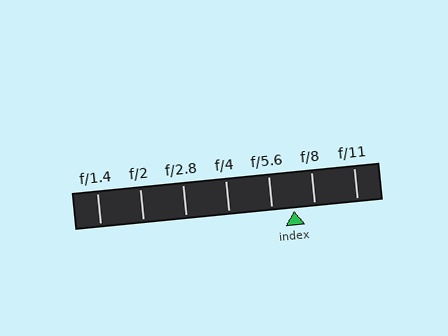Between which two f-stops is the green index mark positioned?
The index mark is between f/5.6 and f/8.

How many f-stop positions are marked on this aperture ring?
There are 7 f-stop positions marked.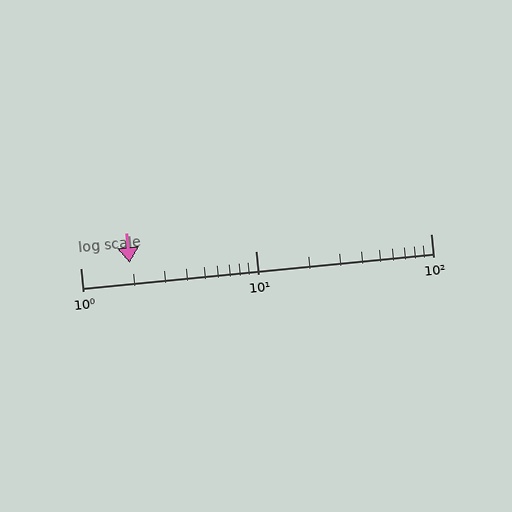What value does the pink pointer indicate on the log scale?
The pointer indicates approximately 1.9.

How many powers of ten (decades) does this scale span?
The scale spans 2 decades, from 1 to 100.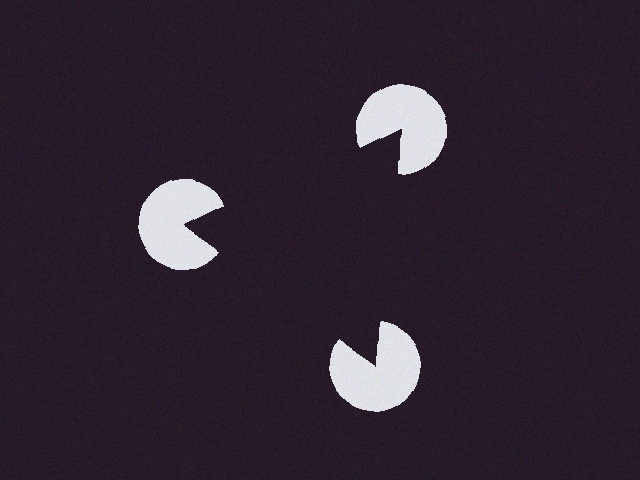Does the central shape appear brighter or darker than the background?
It typically appears slightly darker than the background, even though no actual brightness change is drawn.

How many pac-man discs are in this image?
There are 3 — one at each vertex of the illusory triangle.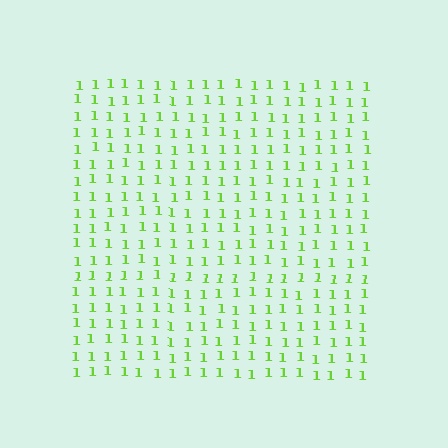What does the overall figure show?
The overall figure shows a square.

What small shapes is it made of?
It is made of small digit 1's.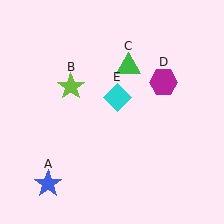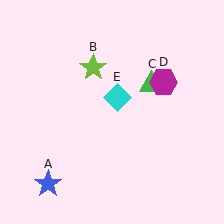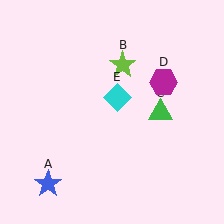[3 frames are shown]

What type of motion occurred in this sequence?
The lime star (object B), green triangle (object C) rotated clockwise around the center of the scene.